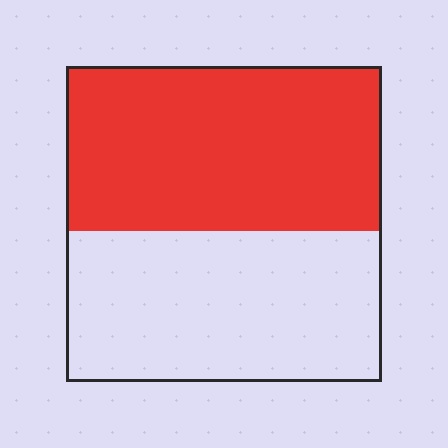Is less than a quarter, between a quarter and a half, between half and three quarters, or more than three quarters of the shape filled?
Between half and three quarters.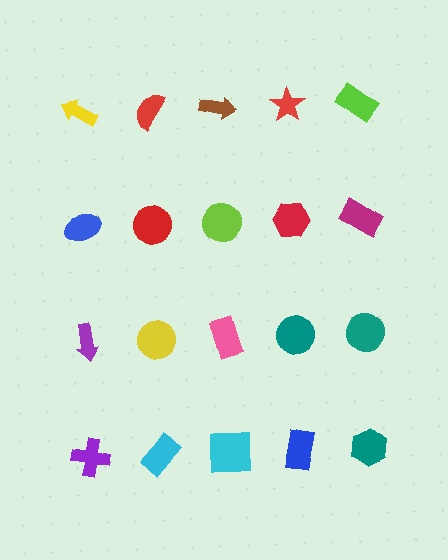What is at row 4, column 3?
A cyan square.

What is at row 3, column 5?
A teal circle.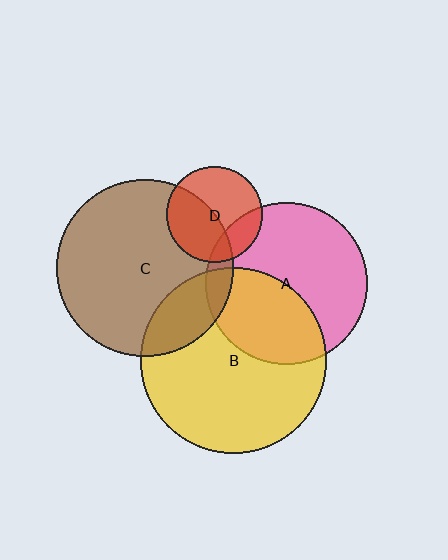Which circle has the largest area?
Circle B (yellow).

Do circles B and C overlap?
Yes.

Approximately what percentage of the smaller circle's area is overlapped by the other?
Approximately 20%.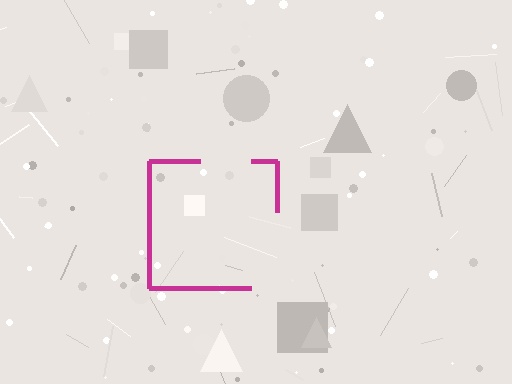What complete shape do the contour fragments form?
The contour fragments form a square.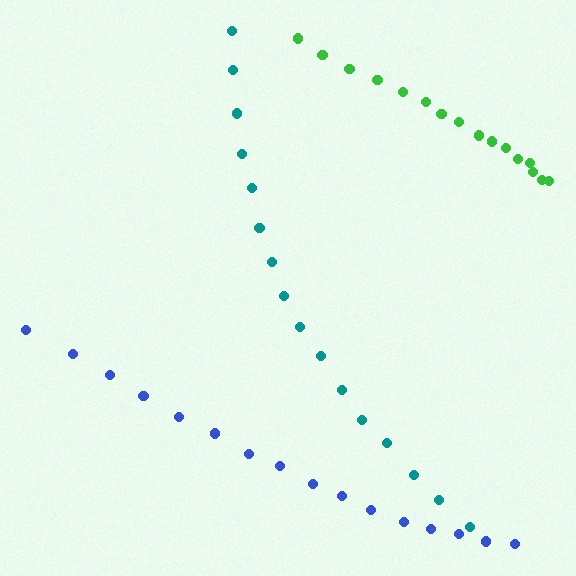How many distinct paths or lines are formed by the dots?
There are 3 distinct paths.